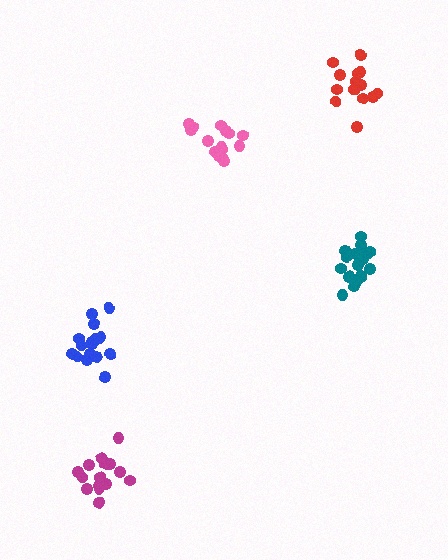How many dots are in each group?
Group 1: 17 dots, Group 2: 17 dots, Group 3: 19 dots, Group 4: 16 dots, Group 5: 16 dots (85 total).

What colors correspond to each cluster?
The clusters are colored: magenta, blue, teal, pink, red.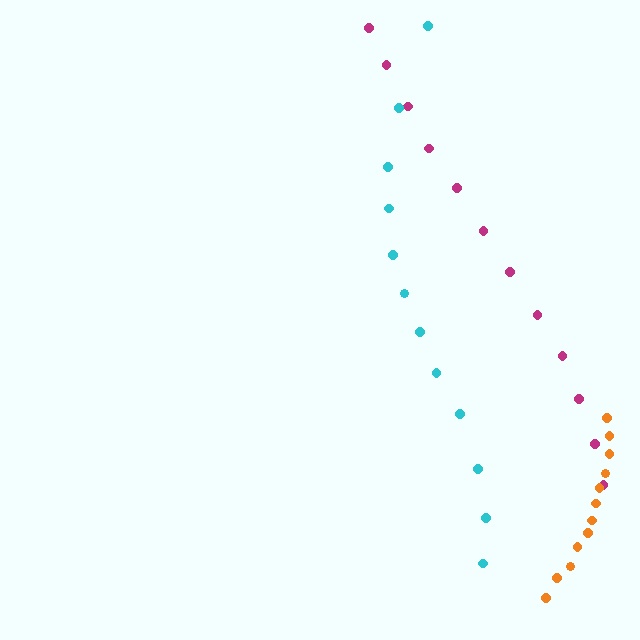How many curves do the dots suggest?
There are 3 distinct paths.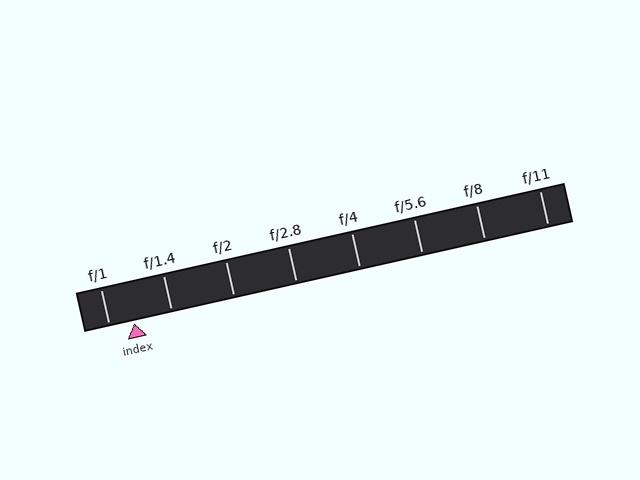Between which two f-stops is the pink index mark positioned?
The index mark is between f/1 and f/1.4.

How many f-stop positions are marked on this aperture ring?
There are 8 f-stop positions marked.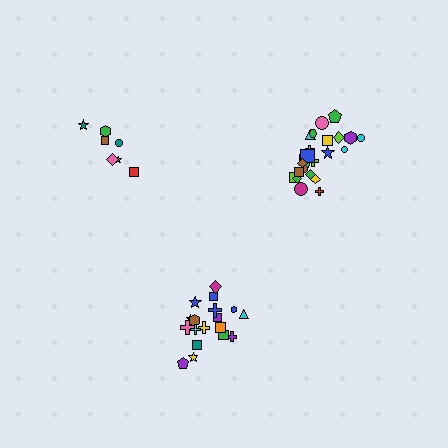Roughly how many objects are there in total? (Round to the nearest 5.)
Roughly 50 objects in total.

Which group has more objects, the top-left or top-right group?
The top-right group.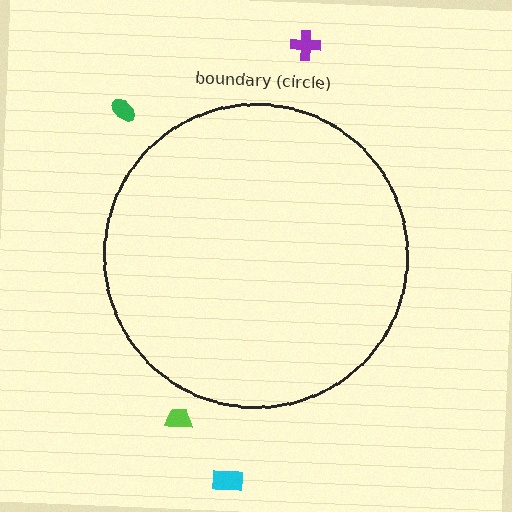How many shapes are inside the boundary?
0 inside, 4 outside.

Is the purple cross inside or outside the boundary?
Outside.